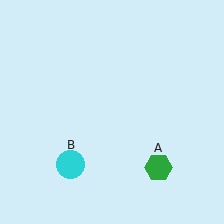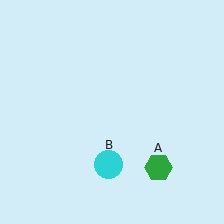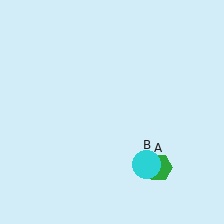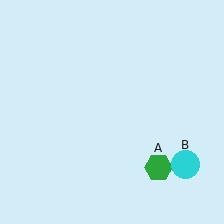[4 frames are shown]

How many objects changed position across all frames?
1 object changed position: cyan circle (object B).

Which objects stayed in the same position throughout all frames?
Green hexagon (object A) remained stationary.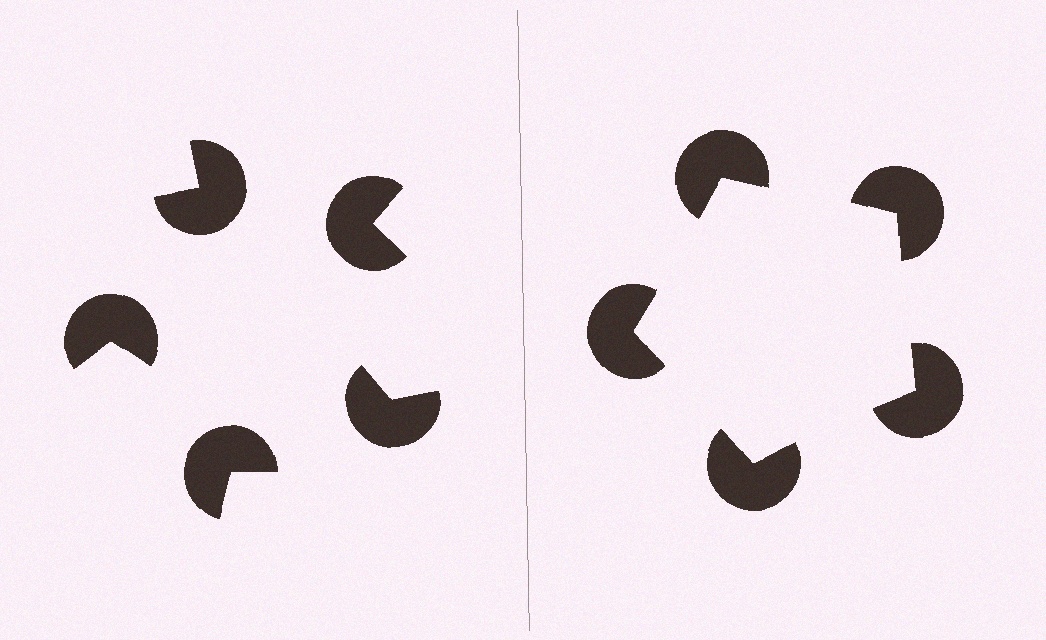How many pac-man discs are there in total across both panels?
10 — 5 on each side.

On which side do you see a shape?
An illusory pentagon appears on the right side. On the left side the wedge cuts are rotated, so no coherent shape forms.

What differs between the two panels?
The pac-man discs are positioned identically on both sides; only the wedge orientations differ. On the right they align to a pentagon; on the left they are misaligned.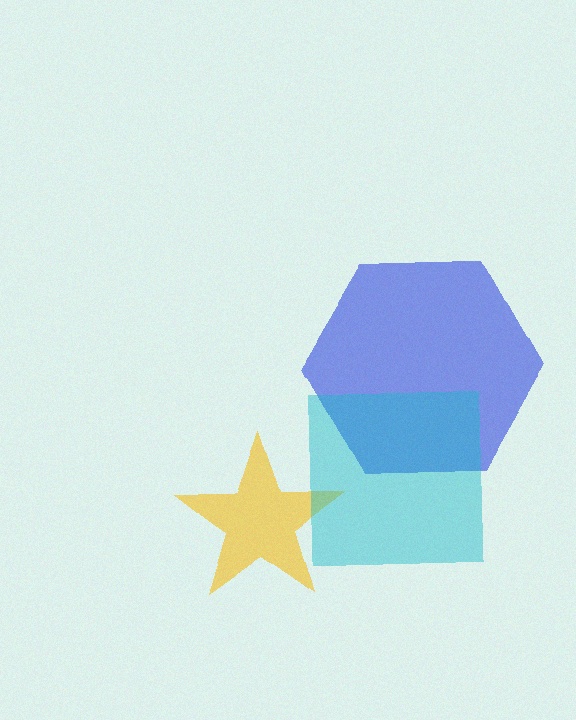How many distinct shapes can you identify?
There are 3 distinct shapes: a blue hexagon, a yellow star, a cyan square.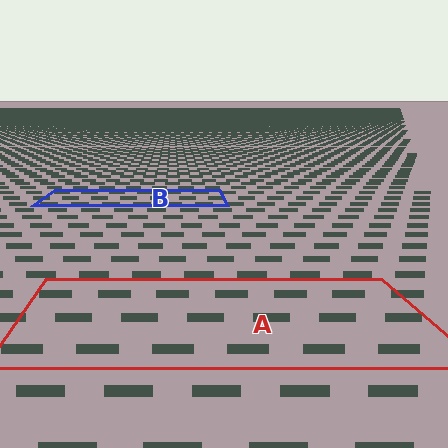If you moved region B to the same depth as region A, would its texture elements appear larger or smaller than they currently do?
They would appear larger. At a closer depth, the same texture elements are projected at a bigger on-screen size.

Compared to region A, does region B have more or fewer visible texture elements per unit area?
Region B has more texture elements per unit area — they are packed more densely because it is farther away.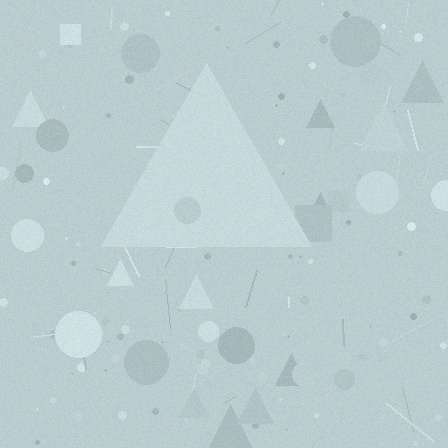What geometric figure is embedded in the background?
A triangle is embedded in the background.